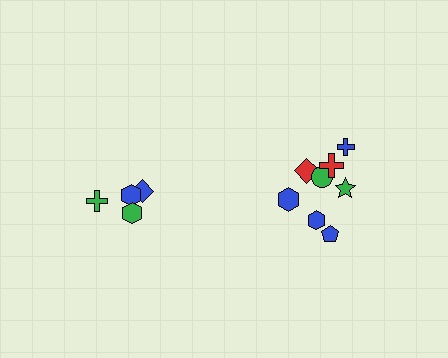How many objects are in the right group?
There are 8 objects.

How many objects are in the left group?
There are 4 objects.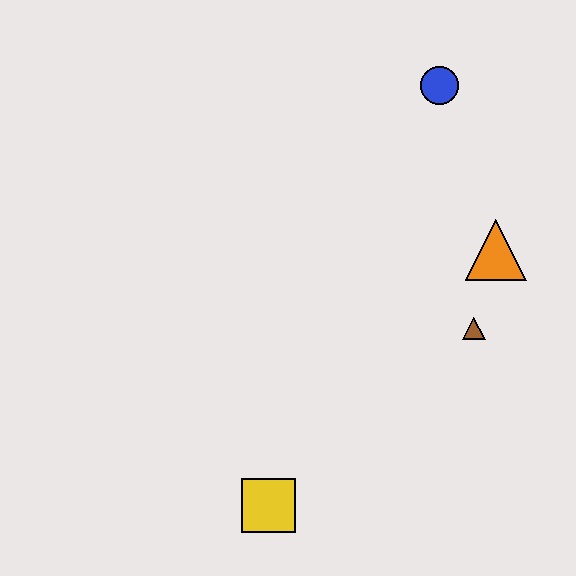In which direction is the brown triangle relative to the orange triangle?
The brown triangle is below the orange triangle.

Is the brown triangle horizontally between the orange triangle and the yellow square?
Yes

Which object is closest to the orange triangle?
The brown triangle is closest to the orange triangle.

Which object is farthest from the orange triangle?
The yellow square is farthest from the orange triangle.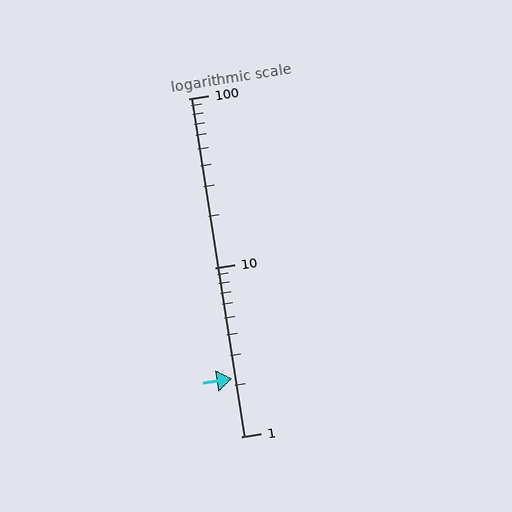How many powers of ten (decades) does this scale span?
The scale spans 2 decades, from 1 to 100.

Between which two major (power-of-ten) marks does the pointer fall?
The pointer is between 1 and 10.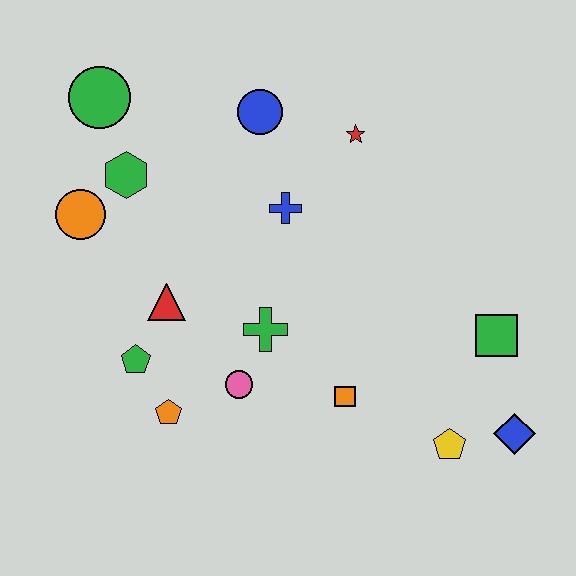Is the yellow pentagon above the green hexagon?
No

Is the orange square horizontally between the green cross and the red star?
Yes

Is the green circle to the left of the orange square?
Yes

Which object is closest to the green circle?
The green hexagon is closest to the green circle.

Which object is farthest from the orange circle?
The blue diamond is farthest from the orange circle.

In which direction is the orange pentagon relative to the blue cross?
The orange pentagon is below the blue cross.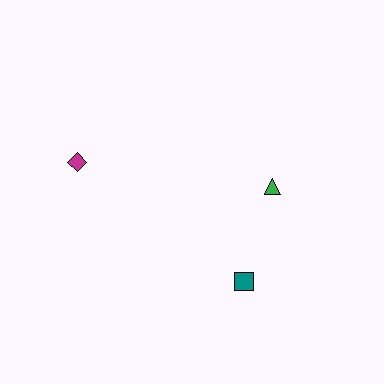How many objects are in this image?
There are 3 objects.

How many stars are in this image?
There are no stars.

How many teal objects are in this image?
There is 1 teal object.